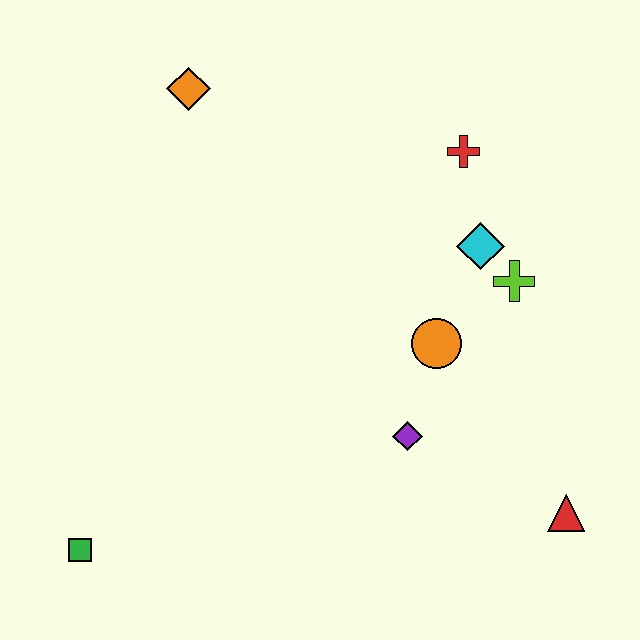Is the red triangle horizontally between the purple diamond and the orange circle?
No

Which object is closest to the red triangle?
The purple diamond is closest to the red triangle.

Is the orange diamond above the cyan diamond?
Yes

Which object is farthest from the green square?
The red cross is farthest from the green square.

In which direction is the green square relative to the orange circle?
The green square is to the left of the orange circle.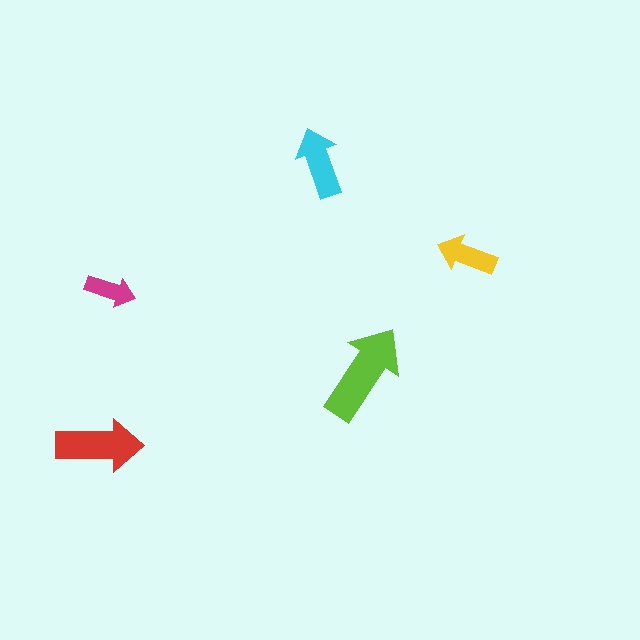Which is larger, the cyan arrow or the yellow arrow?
The cyan one.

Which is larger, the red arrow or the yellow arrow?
The red one.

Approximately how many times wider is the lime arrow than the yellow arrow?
About 1.5 times wider.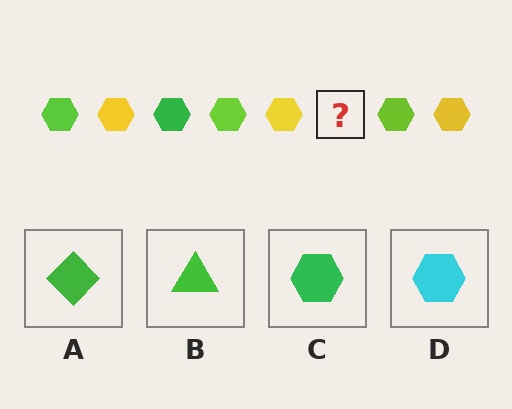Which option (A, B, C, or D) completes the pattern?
C.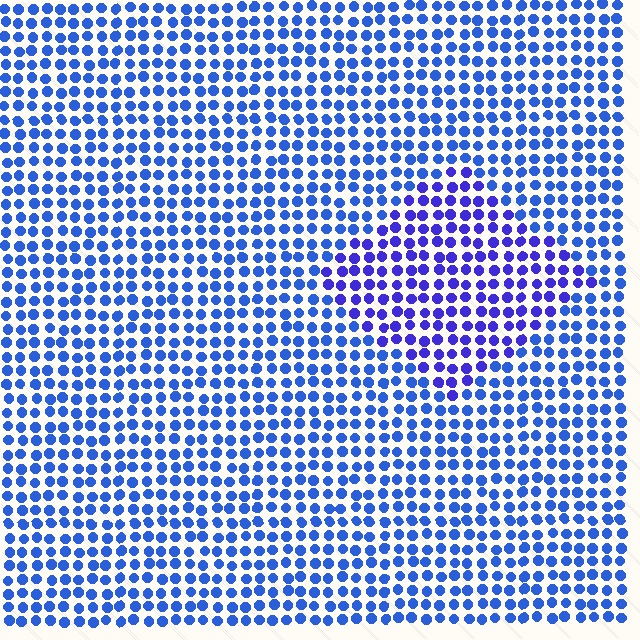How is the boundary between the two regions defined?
The boundary is defined purely by a slight shift in hue (about 25 degrees). Spacing, size, and orientation are identical on both sides.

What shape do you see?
I see a diamond.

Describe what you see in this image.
The image is filled with small blue elements in a uniform arrangement. A diamond-shaped region is visible where the elements are tinted to a slightly different hue, forming a subtle color boundary.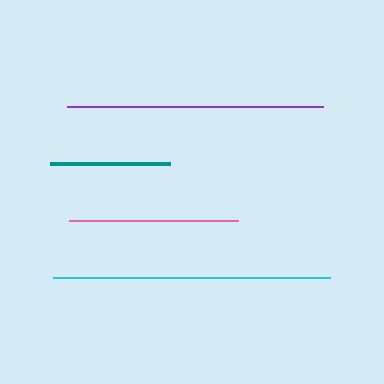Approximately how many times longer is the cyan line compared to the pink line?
The cyan line is approximately 1.6 times the length of the pink line.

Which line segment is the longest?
The cyan line is the longest at approximately 277 pixels.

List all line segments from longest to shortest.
From longest to shortest: cyan, purple, pink, teal.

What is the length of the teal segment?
The teal segment is approximately 120 pixels long.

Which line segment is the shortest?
The teal line is the shortest at approximately 120 pixels.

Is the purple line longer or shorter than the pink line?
The purple line is longer than the pink line.